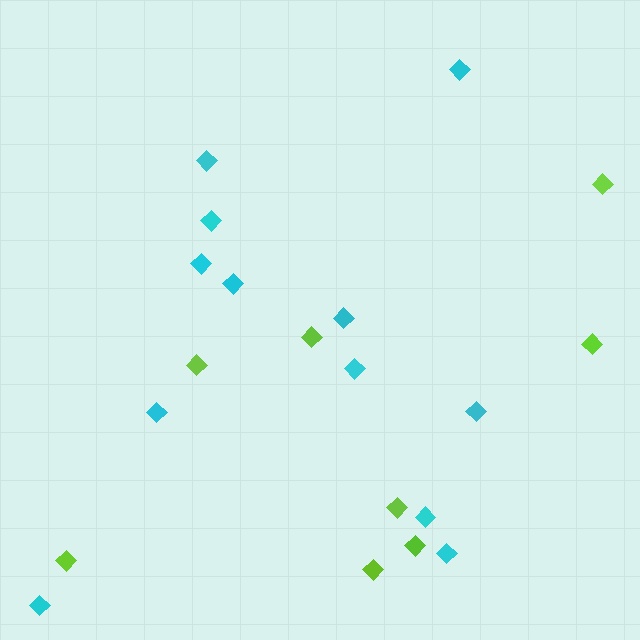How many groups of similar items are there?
There are 2 groups: one group of lime diamonds (8) and one group of cyan diamonds (12).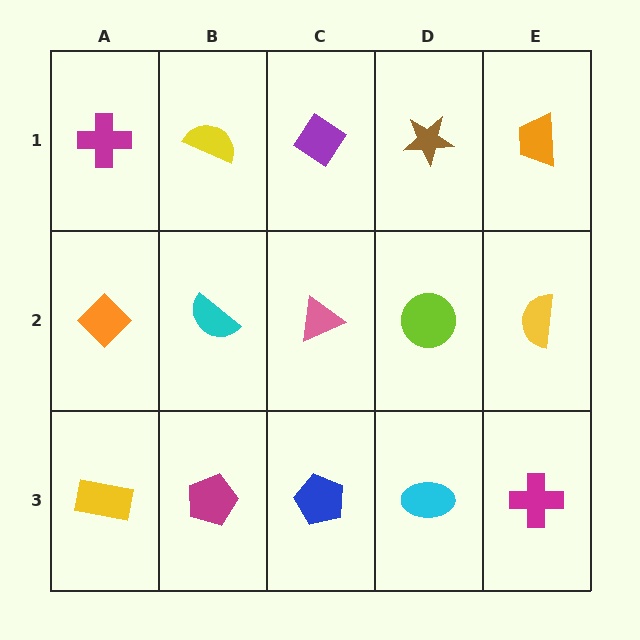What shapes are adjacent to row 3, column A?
An orange diamond (row 2, column A), a magenta pentagon (row 3, column B).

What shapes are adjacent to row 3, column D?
A lime circle (row 2, column D), a blue pentagon (row 3, column C), a magenta cross (row 3, column E).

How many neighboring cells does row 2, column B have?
4.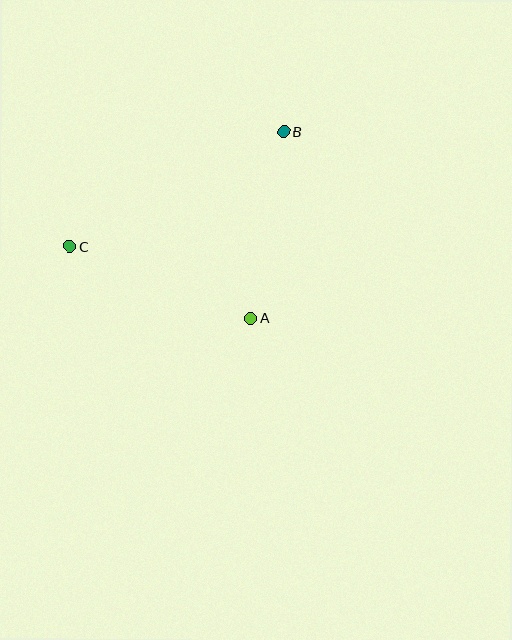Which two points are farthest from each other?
Points B and C are farthest from each other.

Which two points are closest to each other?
Points A and B are closest to each other.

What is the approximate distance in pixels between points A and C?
The distance between A and C is approximately 195 pixels.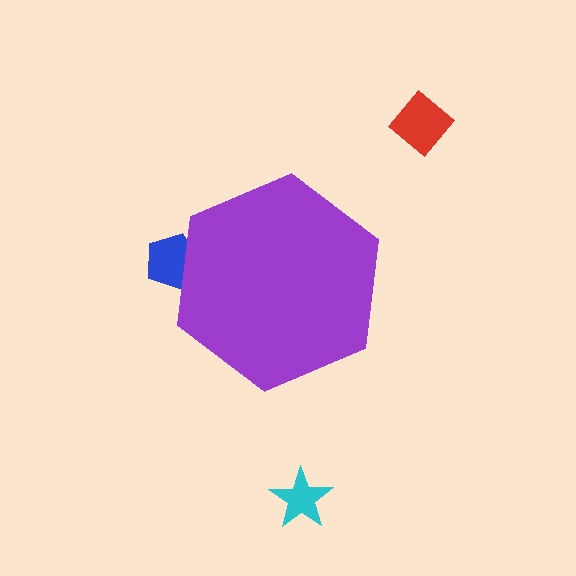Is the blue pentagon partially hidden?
Yes, the blue pentagon is partially hidden behind the purple hexagon.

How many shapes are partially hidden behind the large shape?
1 shape is partially hidden.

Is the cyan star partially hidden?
No, the cyan star is fully visible.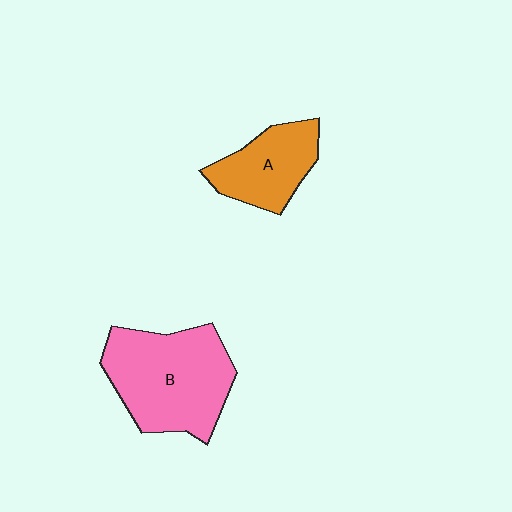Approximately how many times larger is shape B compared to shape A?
Approximately 1.7 times.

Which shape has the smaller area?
Shape A (orange).